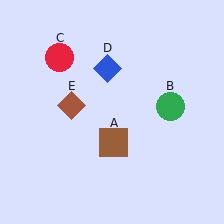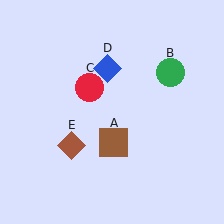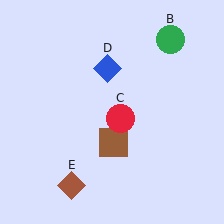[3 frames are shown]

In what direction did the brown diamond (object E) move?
The brown diamond (object E) moved down.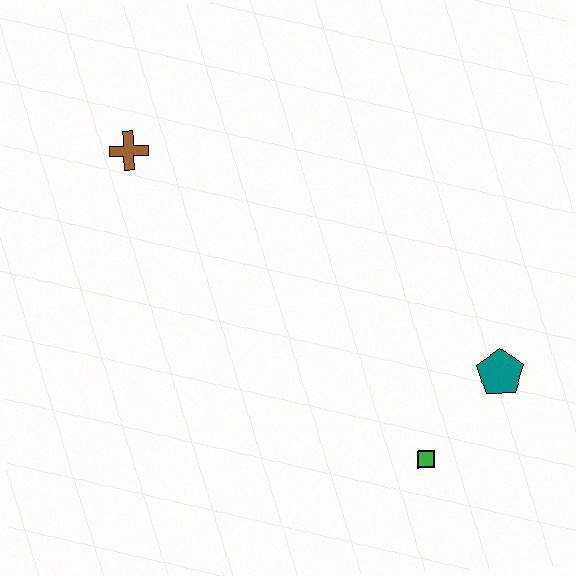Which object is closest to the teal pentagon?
The green square is closest to the teal pentagon.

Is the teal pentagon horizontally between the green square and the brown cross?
No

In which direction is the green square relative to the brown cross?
The green square is below the brown cross.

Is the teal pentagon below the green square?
No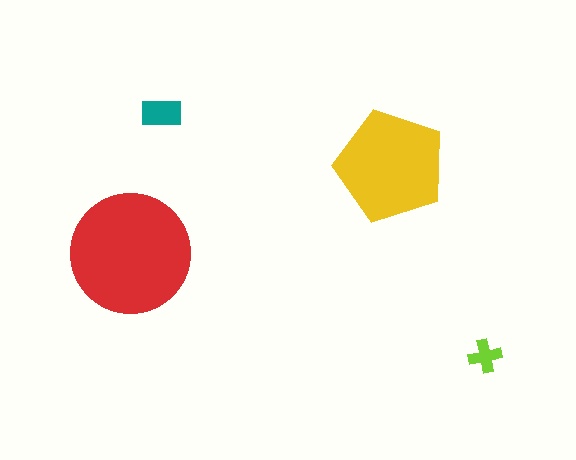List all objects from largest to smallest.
The red circle, the yellow pentagon, the teal rectangle, the lime cross.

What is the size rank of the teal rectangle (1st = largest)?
3rd.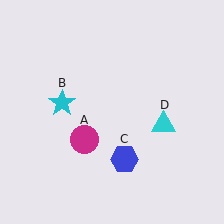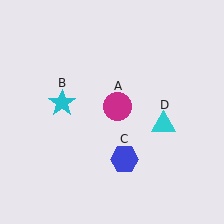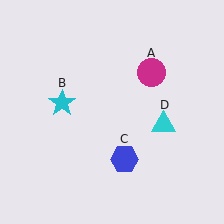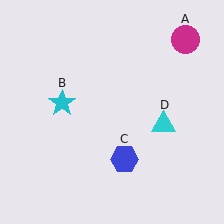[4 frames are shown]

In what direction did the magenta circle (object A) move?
The magenta circle (object A) moved up and to the right.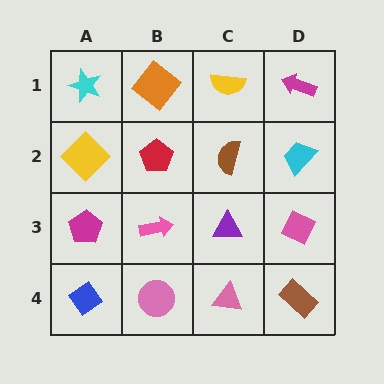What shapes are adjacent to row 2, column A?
A cyan star (row 1, column A), a magenta pentagon (row 3, column A), a red pentagon (row 2, column B).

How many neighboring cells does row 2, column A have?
3.